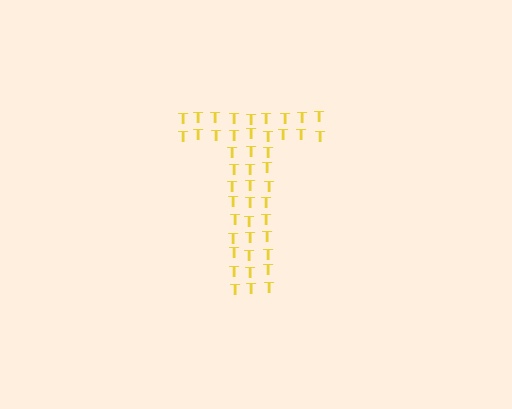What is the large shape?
The large shape is the letter T.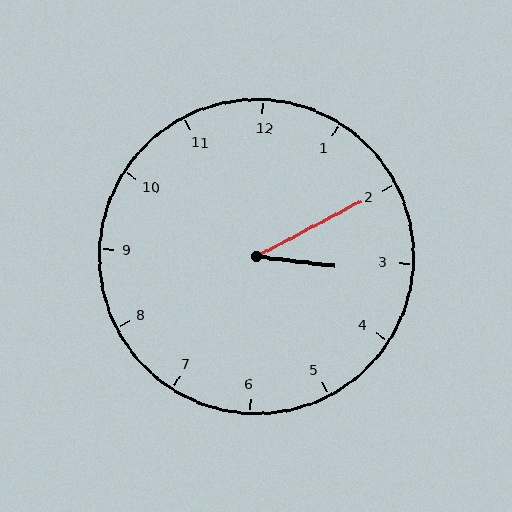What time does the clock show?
3:10.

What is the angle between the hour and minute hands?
Approximately 35 degrees.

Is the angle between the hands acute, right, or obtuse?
It is acute.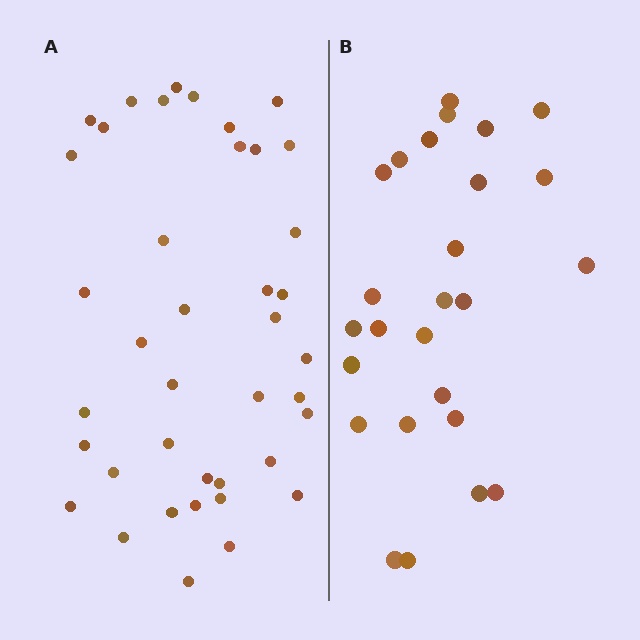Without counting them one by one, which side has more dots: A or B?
Region A (the left region) has more dots.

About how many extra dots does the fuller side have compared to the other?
Region A has approximately 15 more dots than region B.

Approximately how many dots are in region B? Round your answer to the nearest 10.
About 30 dots. (The exact count is 26, which rounds to 30.)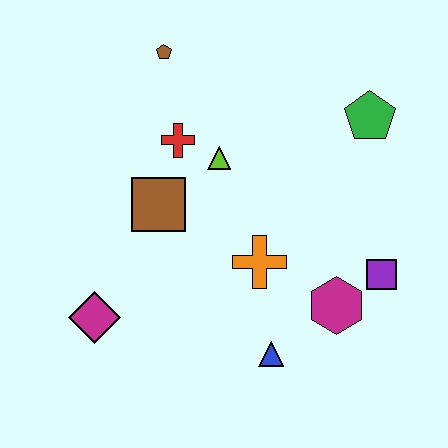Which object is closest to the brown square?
The red cross is closest to the brown square.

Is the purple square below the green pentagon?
Yes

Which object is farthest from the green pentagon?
The magenta diamond is farthest from the green pentagon.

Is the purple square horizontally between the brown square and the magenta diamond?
No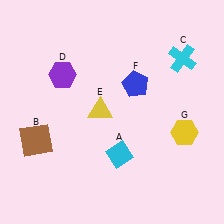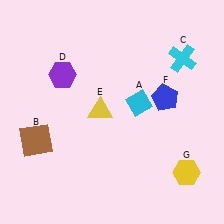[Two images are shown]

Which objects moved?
The objects that moved are: the cyan diamond (A), the blue pentagon (F), the yellow hexagon (G).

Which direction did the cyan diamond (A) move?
The cyan diamond (A) moved up.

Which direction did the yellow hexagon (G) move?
The yellow hexagon (G) moved down.